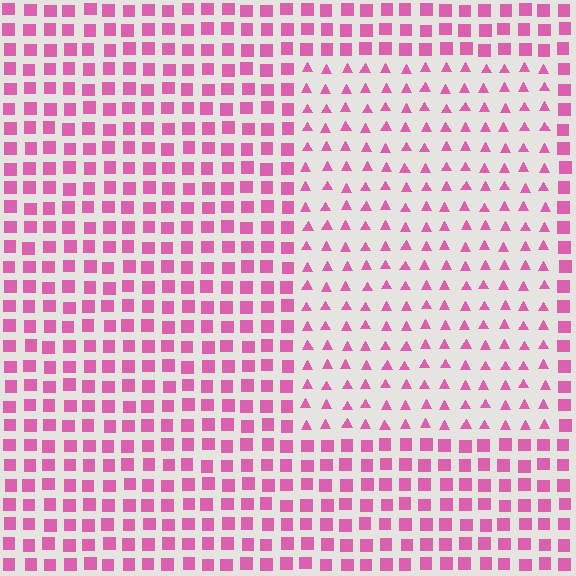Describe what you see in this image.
The image is filled with small pink elements arranged in a uniform grid. A rectangle-shaped region contains triangles, while the surrounding area contains squares. The boundary is defined purely by the change in element shape.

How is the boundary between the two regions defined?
The boundary is defined by a change in element shape: triangles inside vs. squares outside. All elements share the same color and spacing.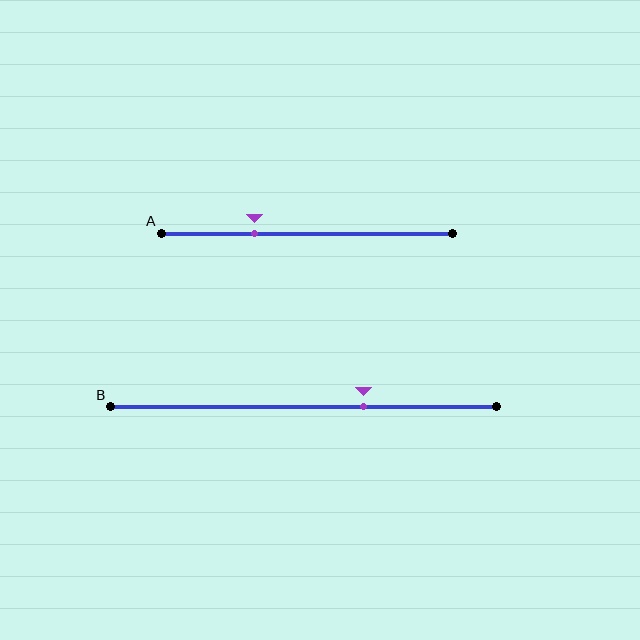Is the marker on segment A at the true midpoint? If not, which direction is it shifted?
No, the marker on segment A is shifted to the left by about 18% of the segment length.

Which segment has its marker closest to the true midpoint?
Segment B has its marker closest to the true midpoint.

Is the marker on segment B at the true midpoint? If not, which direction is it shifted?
No, the marker on segment B is shifted to the right by about 16% of the segment length.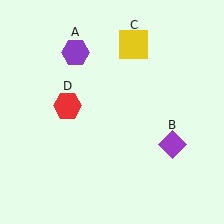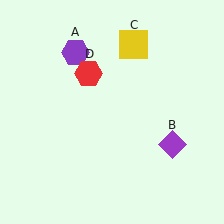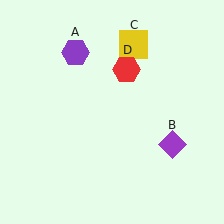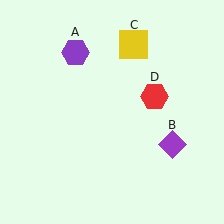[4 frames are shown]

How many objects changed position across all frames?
1 object changed position: red hexagon (object D).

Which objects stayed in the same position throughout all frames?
Purple hexagon (object A) and purple diamond (object B) and yellow square (object C) remained stationary.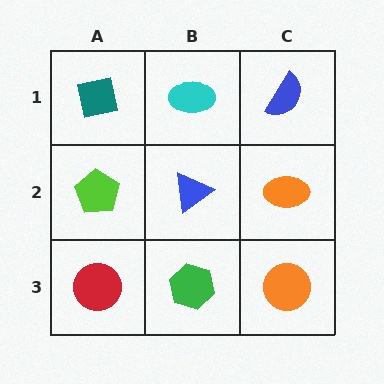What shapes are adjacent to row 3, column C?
An orange ellipse (row 2, column C), a green hexagon (row 3, column B).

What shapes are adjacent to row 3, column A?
A lime pentagon (row 2, column A), a green hexagon (row 3, column B).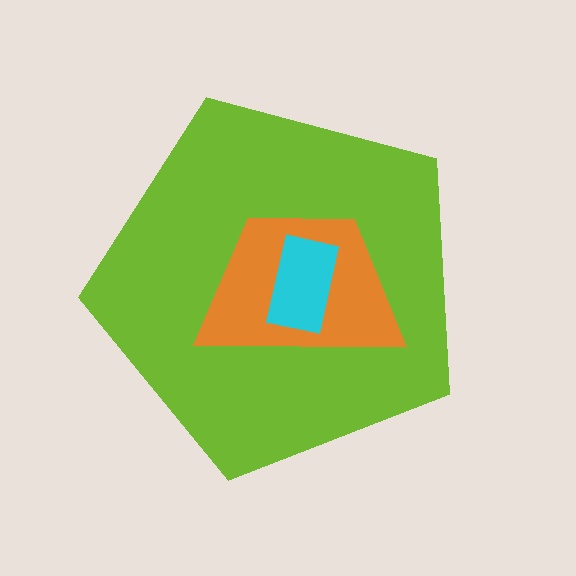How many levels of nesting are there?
3.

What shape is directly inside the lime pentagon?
The orange trapezoid.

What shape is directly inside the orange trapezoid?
The cyan rectangle.